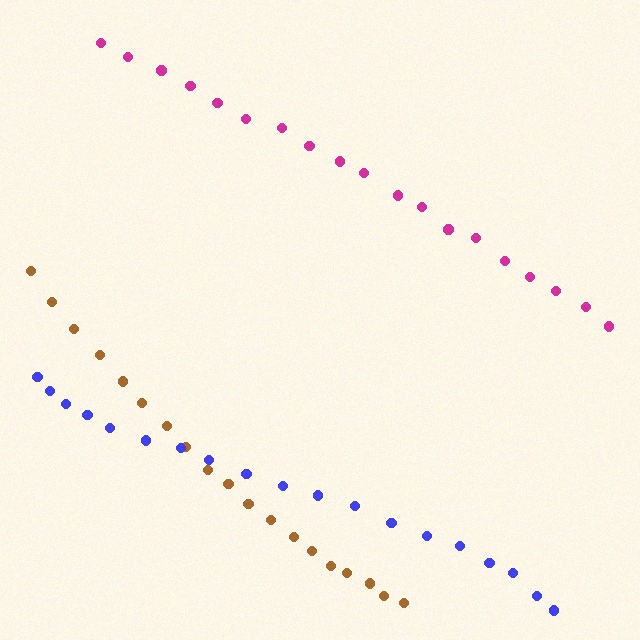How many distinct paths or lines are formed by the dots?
There are 3 distinct paths.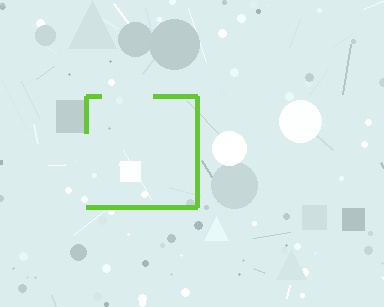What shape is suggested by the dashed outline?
The dashed outline suggests a square.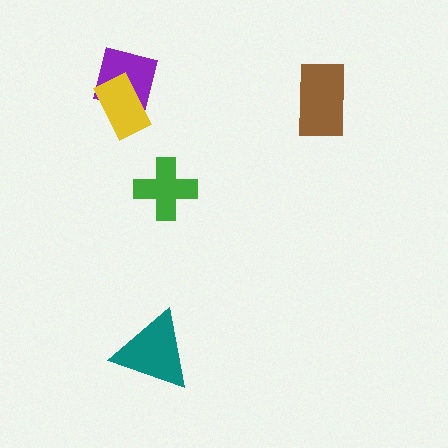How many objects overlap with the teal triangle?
0 objects overlap with the teal triangle.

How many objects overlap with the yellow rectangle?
1 object overlaps with the yellow rectangle.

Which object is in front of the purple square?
The yellow rectangle is in front of the purple square.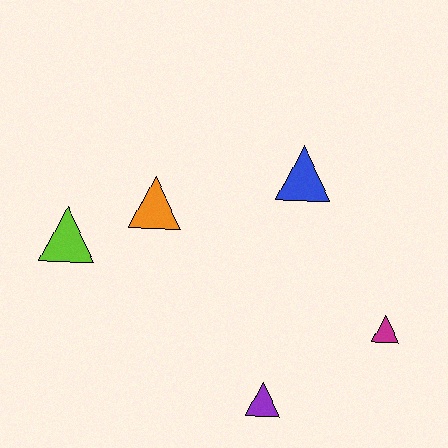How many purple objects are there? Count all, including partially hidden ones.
There is 1 purple object.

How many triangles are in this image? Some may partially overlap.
There are 5 triangles.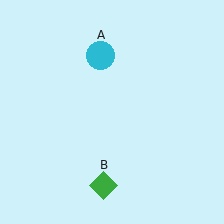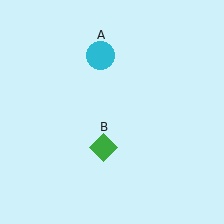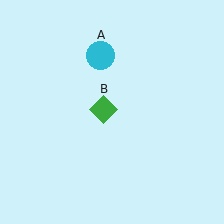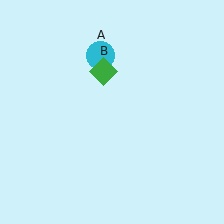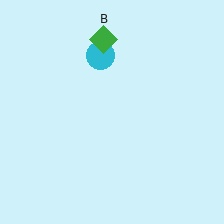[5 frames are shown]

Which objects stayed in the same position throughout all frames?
Cyan circle (object A) remained stationary.